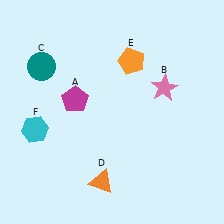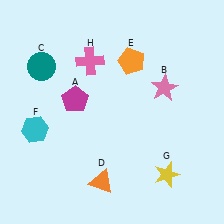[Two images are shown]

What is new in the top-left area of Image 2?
A pink cross (H) was added in the top-left area of Image 2.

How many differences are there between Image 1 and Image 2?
There are 2 differences between the two images.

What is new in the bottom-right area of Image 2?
A yellow star (G) was added in the bottom-right area of Image 2.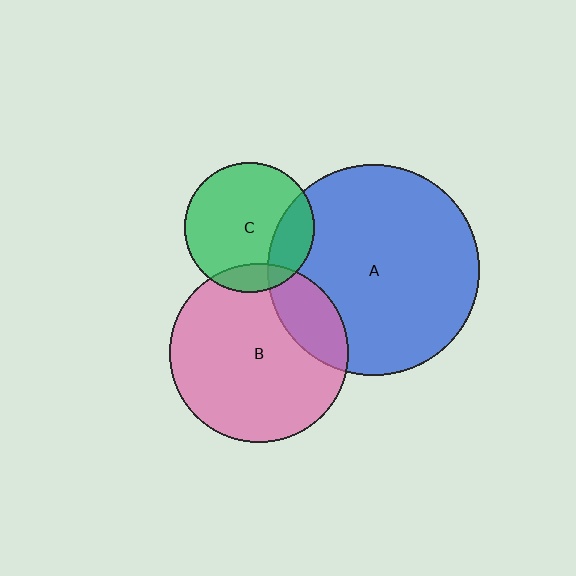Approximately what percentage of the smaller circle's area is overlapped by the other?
Approximately 15%.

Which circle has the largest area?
Circle A (blue).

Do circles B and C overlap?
Yes.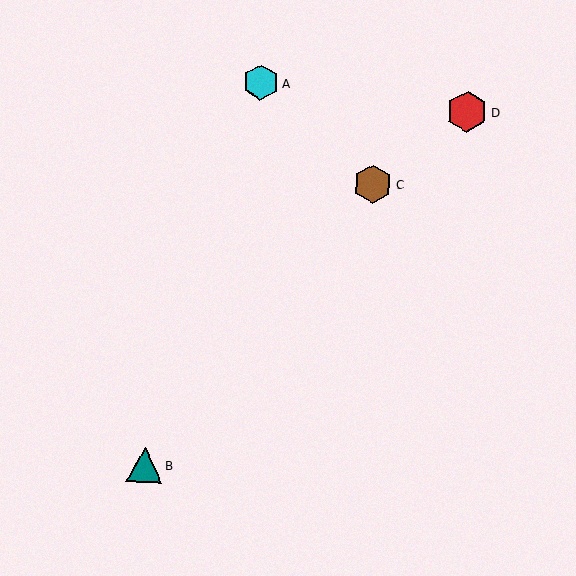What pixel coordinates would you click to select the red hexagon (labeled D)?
Click at (467, 111) to select the red hexagon D.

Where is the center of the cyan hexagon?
The center of the cyan hexagon is at (261, 82).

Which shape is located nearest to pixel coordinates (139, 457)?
The teal triangle (labeled B) at (145, 465) is nearest to that location.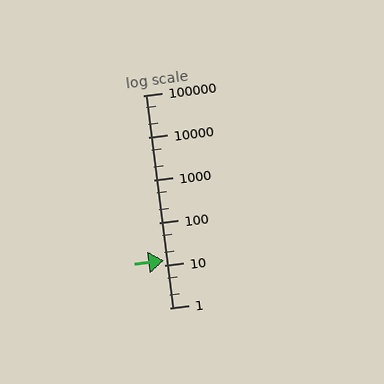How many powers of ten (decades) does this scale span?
The scale spans 5 decades, from 1 to 100000.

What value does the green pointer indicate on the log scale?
The pointer indicates approximately 13.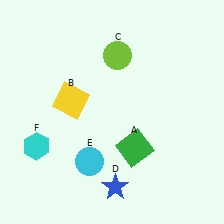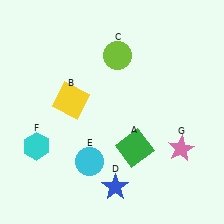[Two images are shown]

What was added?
A pink star (G) was added in Image 2.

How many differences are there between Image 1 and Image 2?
There is 1 difference between the two images.